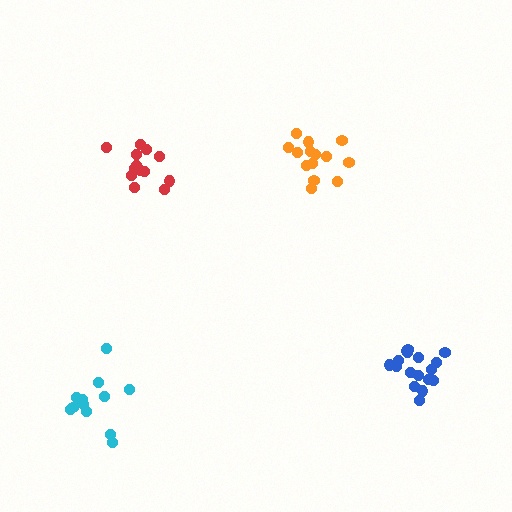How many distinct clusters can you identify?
There are 4 distinct clusters.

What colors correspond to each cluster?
The clusters are colored: orange, red, cyan, blue.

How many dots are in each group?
Group 1: 14 dots, Group 2: 13 dots, Group 3: 13 dots, Group 4: 17 dots (57 total).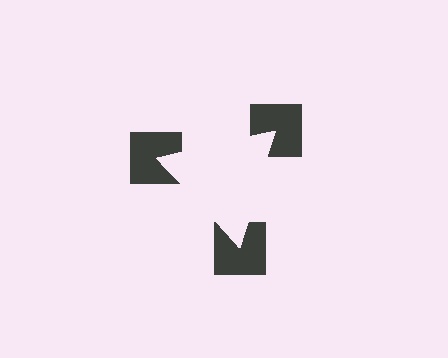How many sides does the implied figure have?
3 sides.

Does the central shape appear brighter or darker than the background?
It typically appears slightly brighter than the background, even though no actual brightness change is drawn.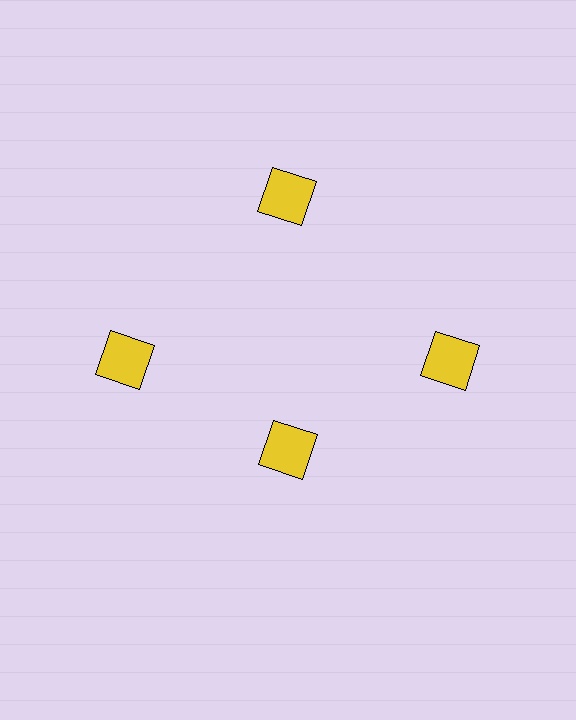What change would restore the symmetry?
The symmetry would be restored by moving it outward, back onto the ring so that all 4 squares sit at equal angles and equal distance from the center.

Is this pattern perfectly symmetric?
No. The 4 yellow squares are arranged in a ring, but one element near the 6 o'clock position is pulled inward toward the center, breaking the 4-fold rotational symmetry.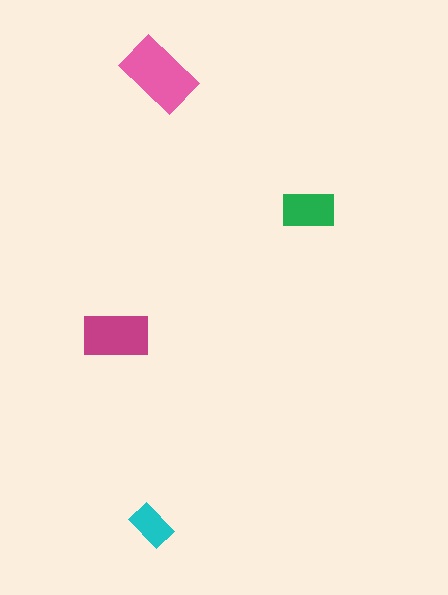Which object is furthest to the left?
The magenta rectangle is leftmost.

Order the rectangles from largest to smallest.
the pink one, the magenta one, the green one, the cyan one.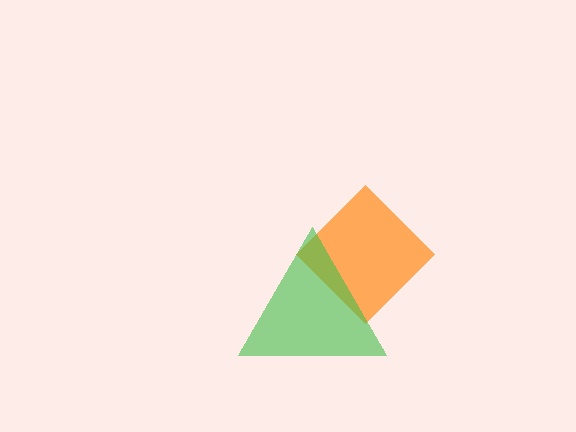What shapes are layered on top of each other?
The layered shapes are: an orange diamond, a green triangle.